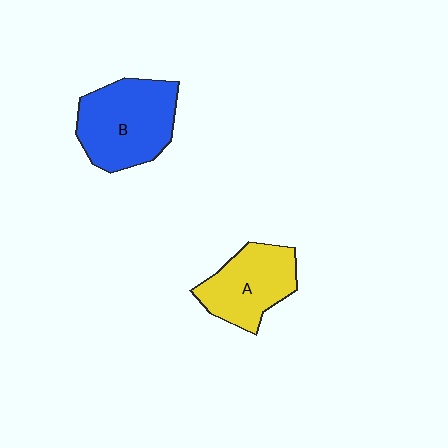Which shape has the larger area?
Shape B (blue).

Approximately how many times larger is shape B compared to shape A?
Approximately 1.3 times.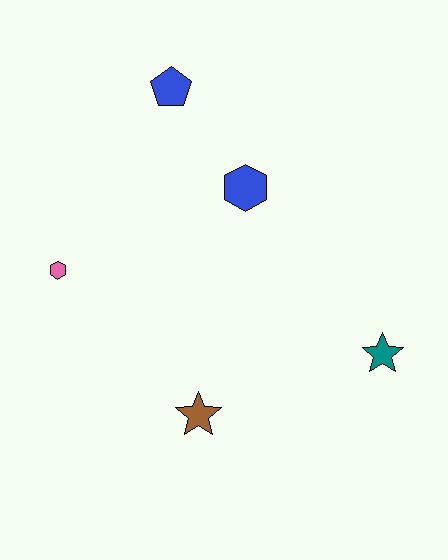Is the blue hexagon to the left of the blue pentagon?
No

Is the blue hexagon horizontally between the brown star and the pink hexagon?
No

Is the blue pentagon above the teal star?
Yes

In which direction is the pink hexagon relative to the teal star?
The pink hexagon is to the left of the teal star.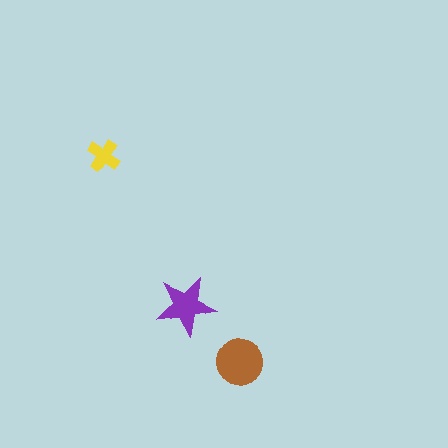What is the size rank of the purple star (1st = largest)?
2nd.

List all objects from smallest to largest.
The yellow cross, the purple star, the brown circle.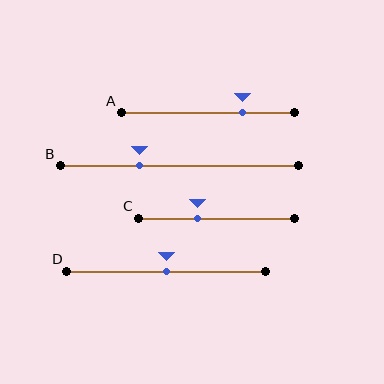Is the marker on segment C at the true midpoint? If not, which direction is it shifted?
No, the marker on segment C is shifted to the left by about 12% of the segment length.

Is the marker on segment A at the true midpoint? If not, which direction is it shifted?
No, the marker on segment A is shifted to the right by about 20% of the segment length.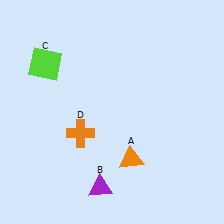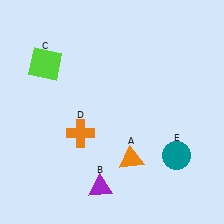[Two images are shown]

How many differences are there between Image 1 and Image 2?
There is 1 difference between the two images.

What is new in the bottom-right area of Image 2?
A teal circle (E) was added in the bottom-right area of Image 2.